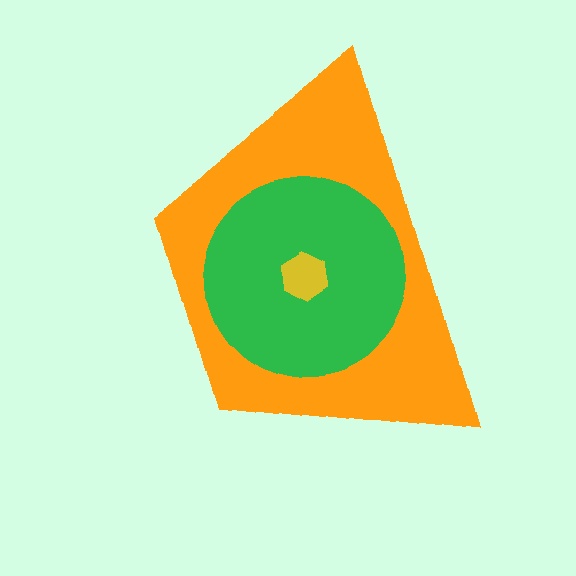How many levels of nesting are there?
3.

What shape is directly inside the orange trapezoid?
The green circle.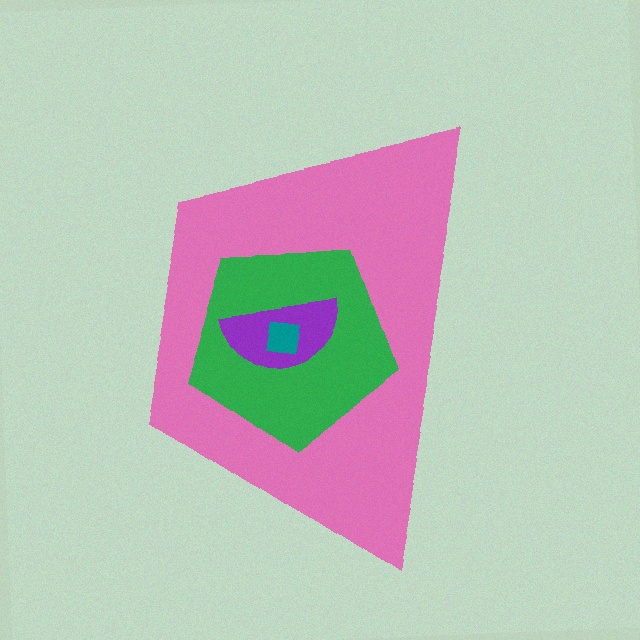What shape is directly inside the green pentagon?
The purple semicircle.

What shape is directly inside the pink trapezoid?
The green pentagon.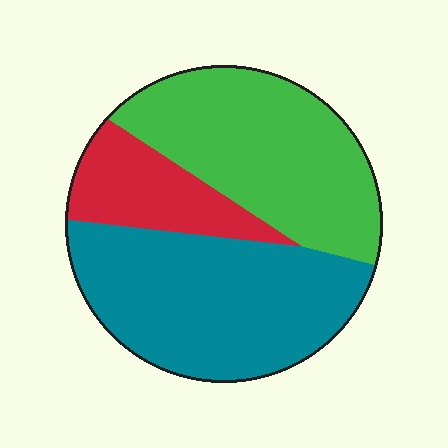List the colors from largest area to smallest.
From largest to smallest: teal, green, red.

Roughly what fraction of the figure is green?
Green covers 39% of the figure.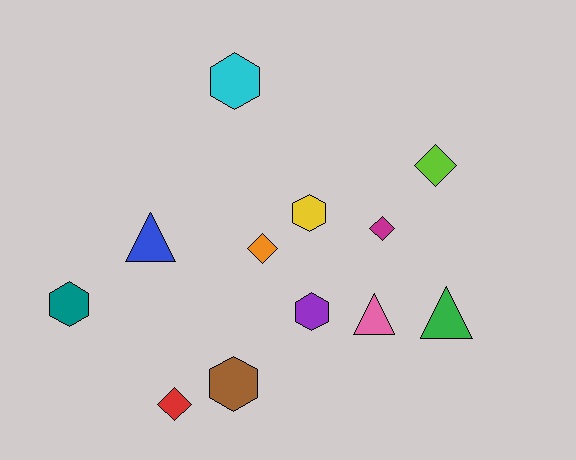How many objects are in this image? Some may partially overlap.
There are 12 objects.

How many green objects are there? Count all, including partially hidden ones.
There is 1 green object.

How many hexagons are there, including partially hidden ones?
There are 5 hexagons.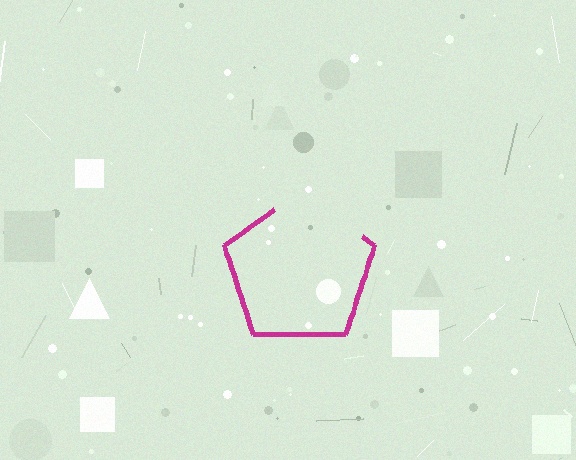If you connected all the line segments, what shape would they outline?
They would outline a pentagon.